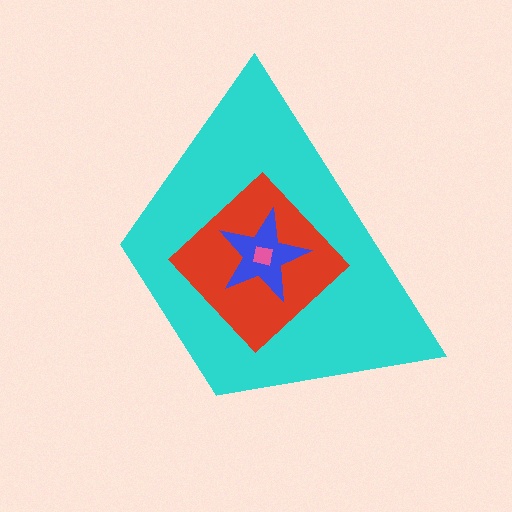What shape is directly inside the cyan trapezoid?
The red diamond.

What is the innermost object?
The pink square.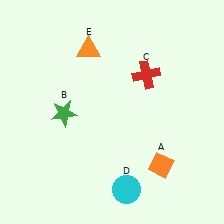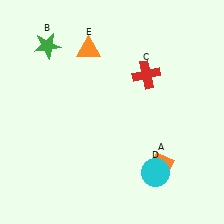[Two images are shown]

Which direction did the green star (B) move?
The green star (B) moved up.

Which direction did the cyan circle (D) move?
The cyan circle (D) moved right.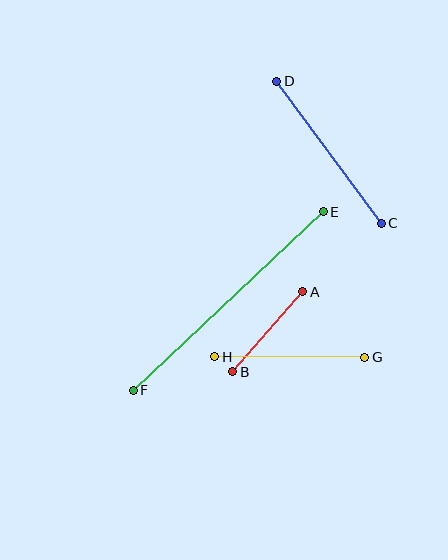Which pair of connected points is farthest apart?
Points E and F are farthest apart.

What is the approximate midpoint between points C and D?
The midpoint is at approximately (329, 152) pixels.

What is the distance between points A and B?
The distance is approximately 107 pixels.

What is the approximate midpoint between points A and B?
The midpoint is at approximately (268, 332) pixels.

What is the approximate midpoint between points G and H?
The midpoint is at approximately (290, 357) pixels.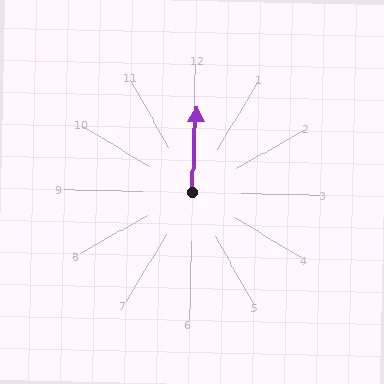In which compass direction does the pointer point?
North.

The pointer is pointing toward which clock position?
Roughly 12 o'clock.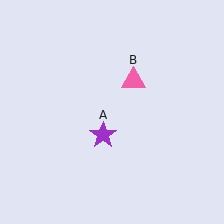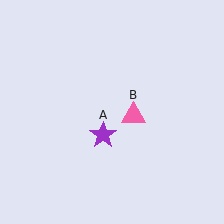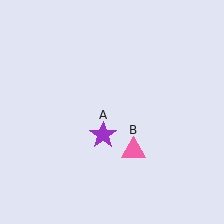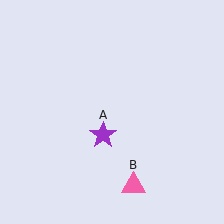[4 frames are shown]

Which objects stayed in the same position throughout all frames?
Purple star (object A) remained stationary.